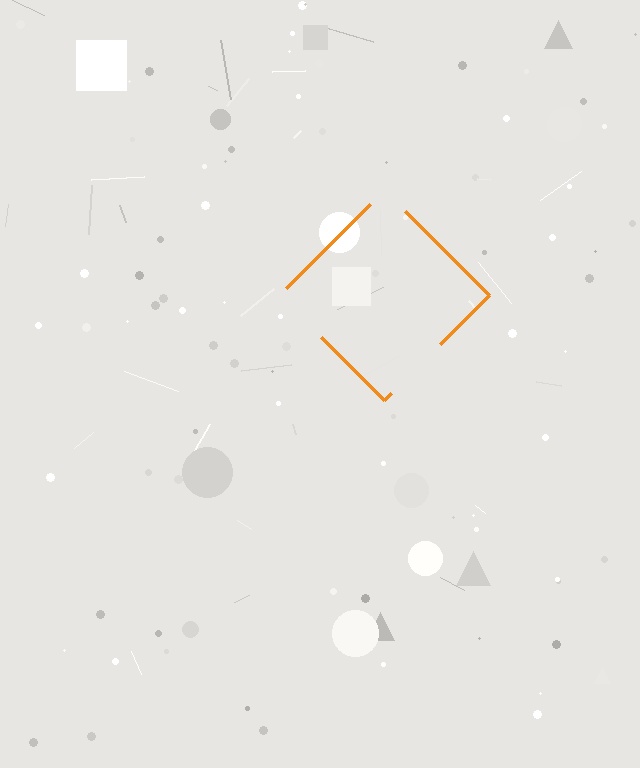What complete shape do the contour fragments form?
The contour fragments form a diamond.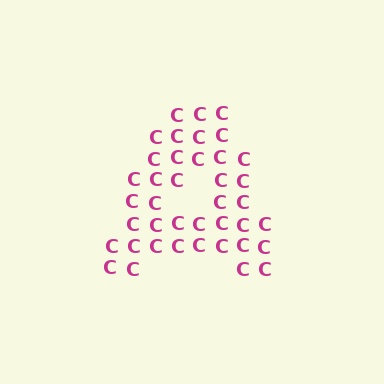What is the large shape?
The large shape is the letter A.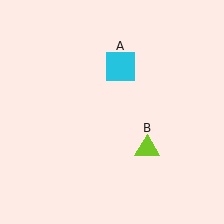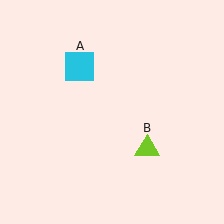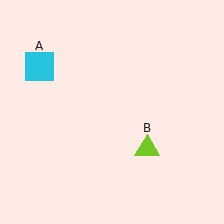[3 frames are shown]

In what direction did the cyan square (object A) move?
The cyan square (object A) moved left.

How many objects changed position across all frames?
1 object changed position: cyan square (object A).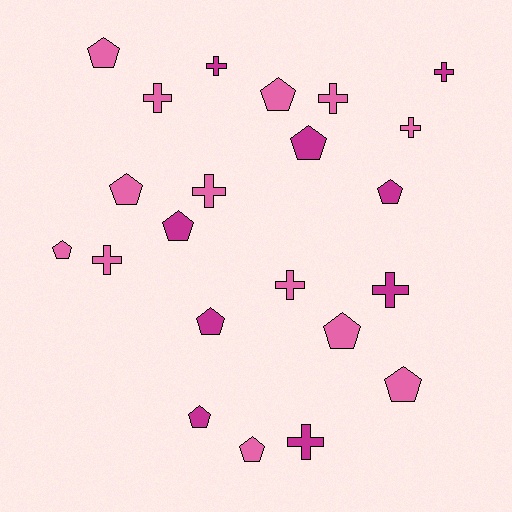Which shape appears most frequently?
Pentagon, with 12 objects.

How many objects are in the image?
There are 22 objects.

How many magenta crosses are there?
There are 4 magenta crosses.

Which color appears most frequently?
Pink, with 13 objects.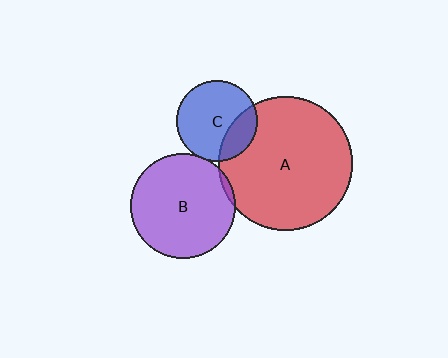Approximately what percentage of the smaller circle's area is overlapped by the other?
Approximately 25%.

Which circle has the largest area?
Circle A (red).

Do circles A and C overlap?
Yes.